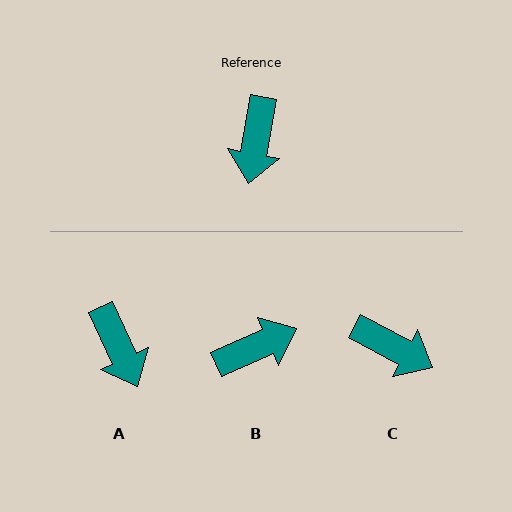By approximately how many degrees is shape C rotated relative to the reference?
Approximately 73 degrees counter-clockwise.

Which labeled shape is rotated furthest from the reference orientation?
B, about 125 degrees away.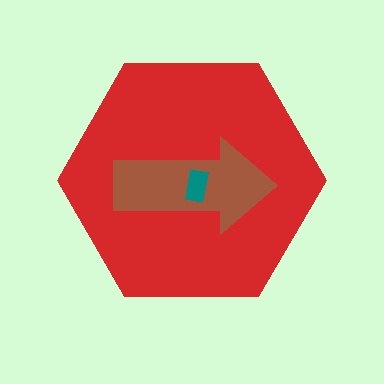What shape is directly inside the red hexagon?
The brown arrow.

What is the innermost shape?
The teal rectangle.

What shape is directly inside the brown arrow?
The teal rectangle.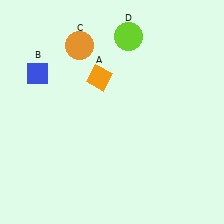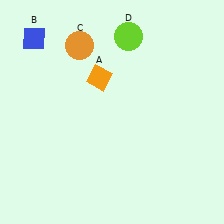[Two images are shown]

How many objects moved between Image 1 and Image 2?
1 object moved between the two images.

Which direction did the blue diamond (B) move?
The blue diamond (B) moved up.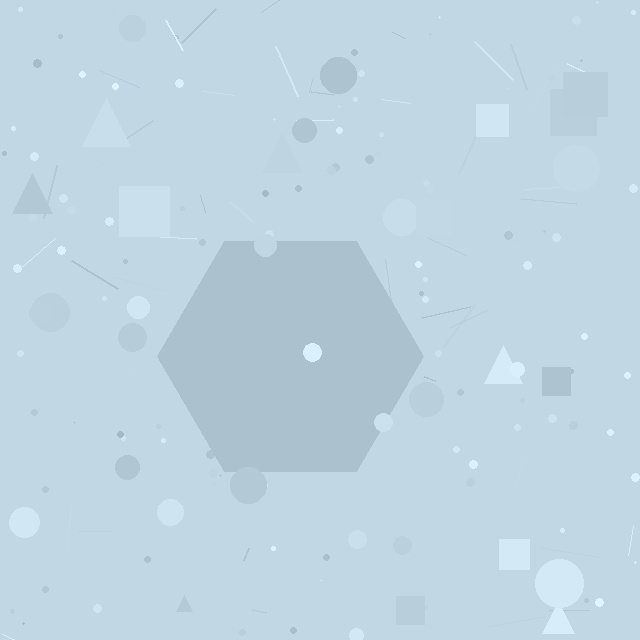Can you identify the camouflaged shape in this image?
The camouflaged shape is a hexagon.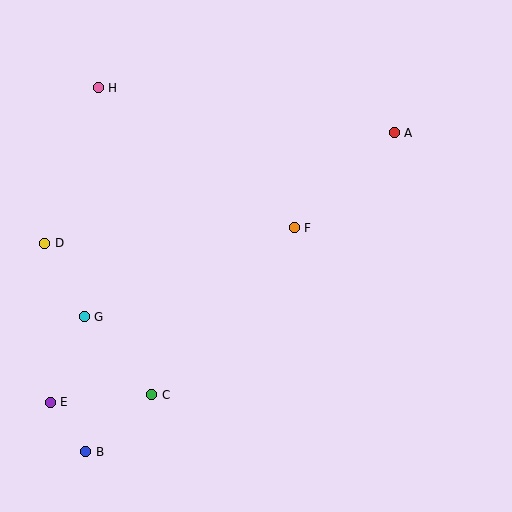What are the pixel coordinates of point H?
Point H is at (98, 88).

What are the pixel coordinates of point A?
Point A is at (394, 133).